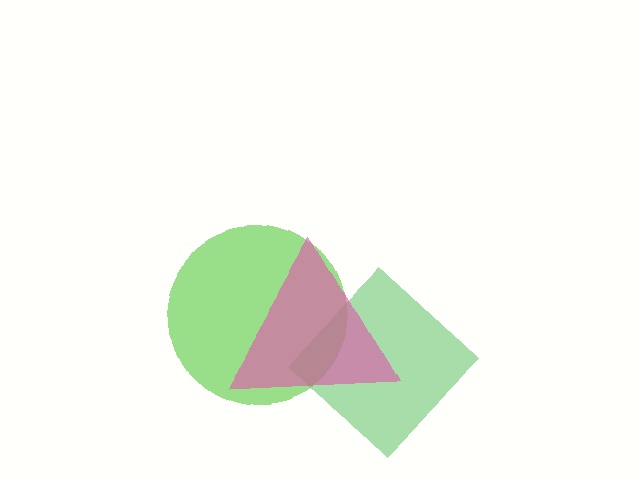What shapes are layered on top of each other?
The layered shapes are: a green diamond, a lime circle, a pink triangle.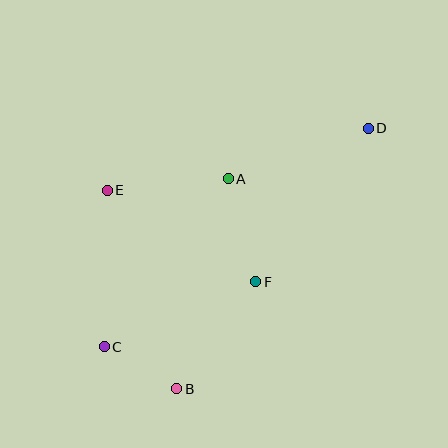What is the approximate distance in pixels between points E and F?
The distance between E and F is approximately 174 pixels.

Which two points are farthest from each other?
Points C and D are farthest from each other.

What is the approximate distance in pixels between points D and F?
The distance between D and F is approximately 190 pixels.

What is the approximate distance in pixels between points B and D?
The distance between B and D is approximately 324 pixels.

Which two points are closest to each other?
Points B and C are closest to each other.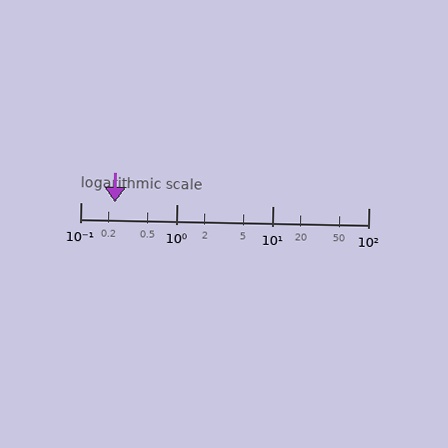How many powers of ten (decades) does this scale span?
The scale spans 3 decades, from 0.1 to 100.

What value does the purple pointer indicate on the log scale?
The pointer indicates approximately 0.23.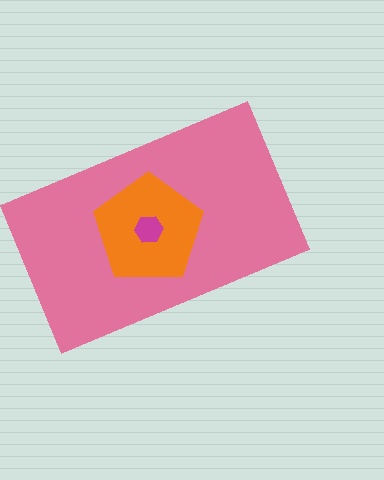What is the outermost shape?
The pink rectangle.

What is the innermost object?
The magenta hexagon.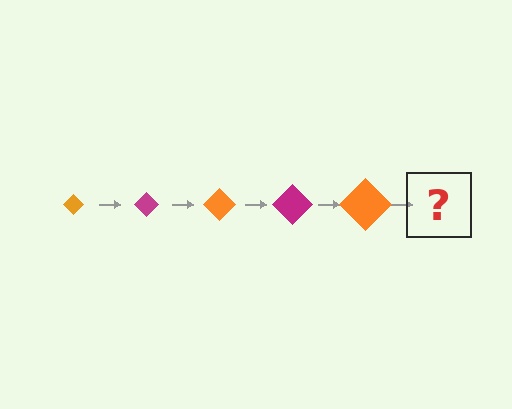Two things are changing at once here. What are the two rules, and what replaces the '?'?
The two rules are that the diamond grows larger each step and the color cycles through orange and magenta. The '?' should be a magenta diamond, larger than the previous one.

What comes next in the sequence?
The next element should be a magenta diamond, larger than the previous one.